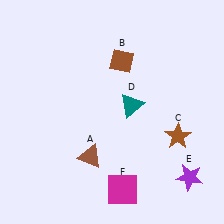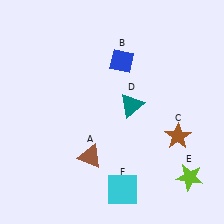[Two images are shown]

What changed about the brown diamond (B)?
In Image 1, B is brown. In Image 2, it changed to blue.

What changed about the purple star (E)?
In Image 1, E is purple. In Image 2, it changed to lime.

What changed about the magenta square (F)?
In Image 1, F is magenta. In Image 2, it changed to cyan.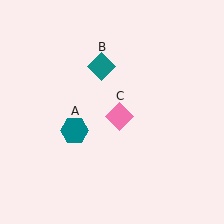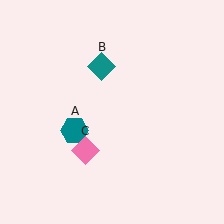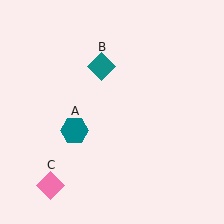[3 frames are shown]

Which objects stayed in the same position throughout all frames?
Teal hexagon (object A) and teal diamond (object B) remained stationary.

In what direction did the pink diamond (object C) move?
The pink diamond (object C) moved down and to the left.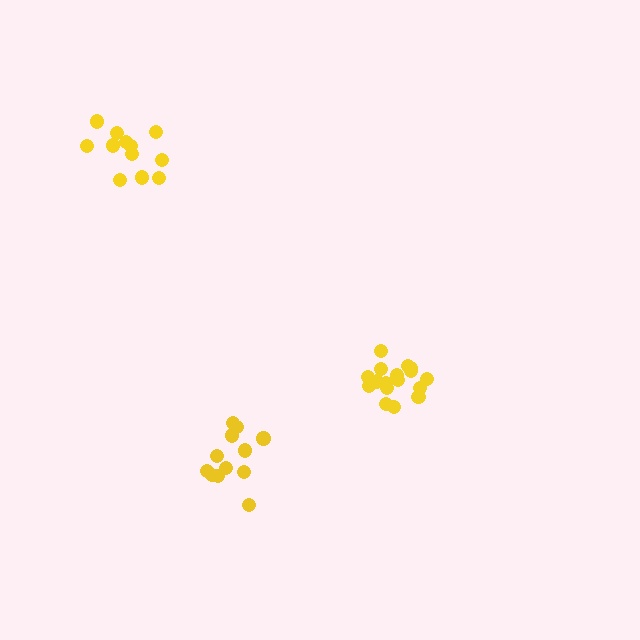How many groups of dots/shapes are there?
There are 3 groups.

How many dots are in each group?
Group 1: 17 dots, Group 2: 12 dots, Group 3: 12 dots (41 total).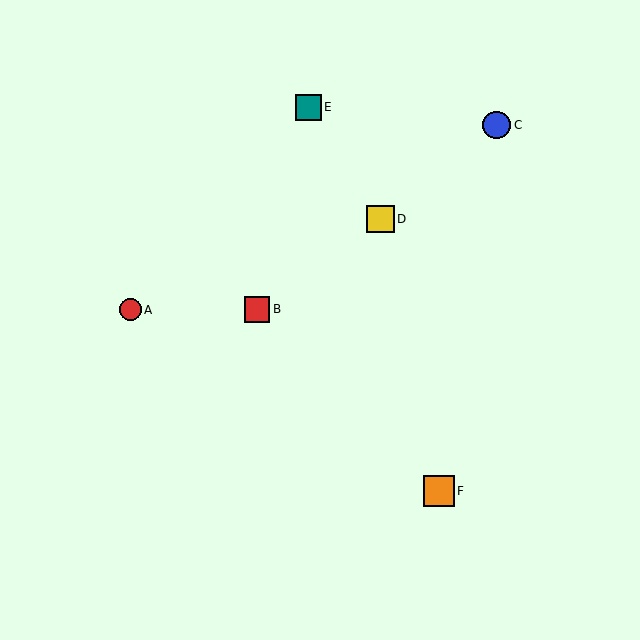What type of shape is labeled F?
Shape F is an orange square.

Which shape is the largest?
The orange square (labeled F) is the largest.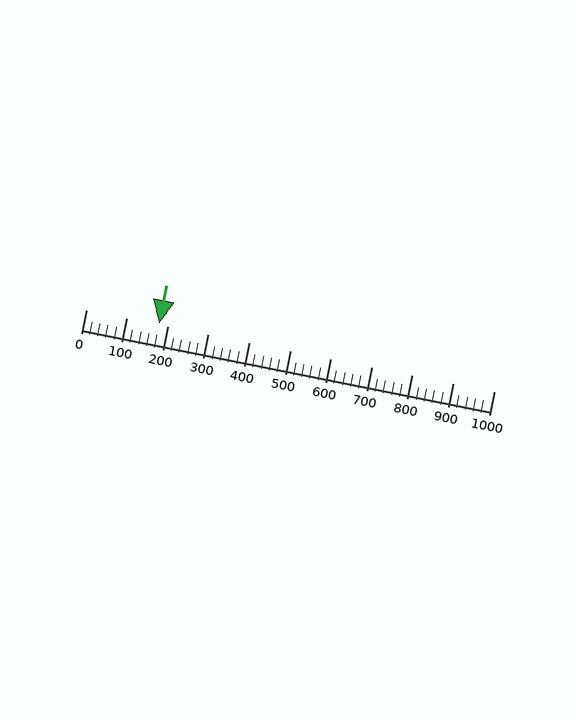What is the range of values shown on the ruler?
The ruler shows values from 0 to 1000.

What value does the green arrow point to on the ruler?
The green arrow points to approximately 180.